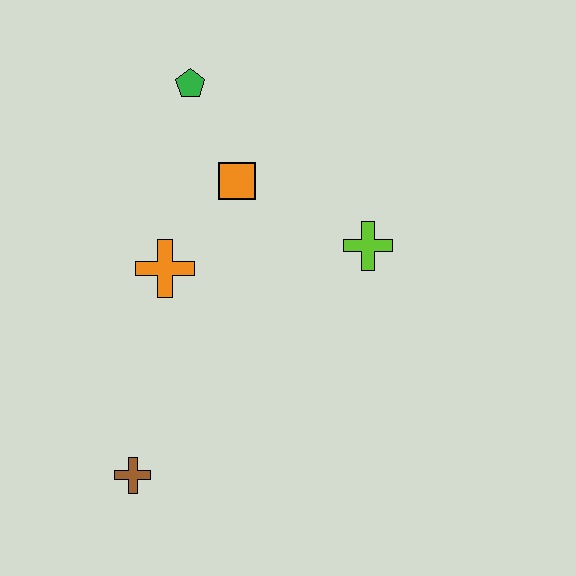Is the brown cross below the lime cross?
Yes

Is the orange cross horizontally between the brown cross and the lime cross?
Yes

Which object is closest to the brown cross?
The orange cross is closest to the brown cross.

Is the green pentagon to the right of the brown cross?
Yes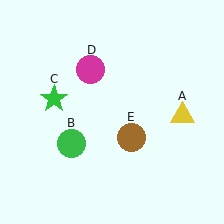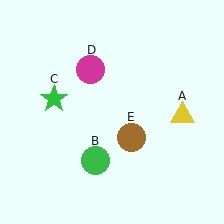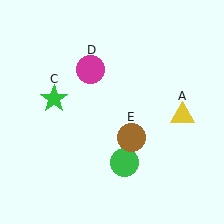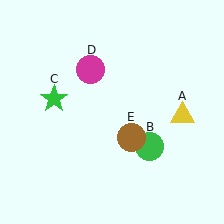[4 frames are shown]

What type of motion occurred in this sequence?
The green circle (object B) rotated counterclockwise around the center of the scene.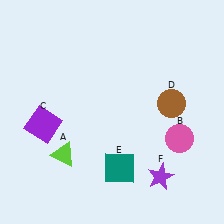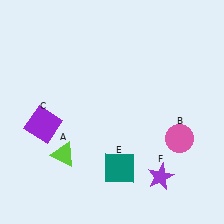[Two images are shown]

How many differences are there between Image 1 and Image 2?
There is 1 difference between the two images.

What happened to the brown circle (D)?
The brown circle (D) was removed in Image 2. It was in the top-right area of Image 1.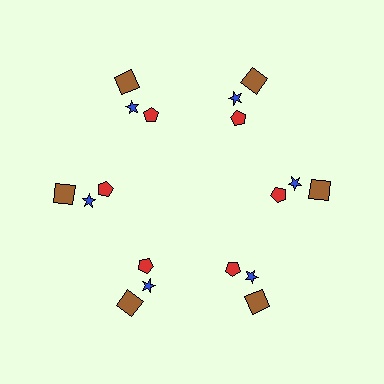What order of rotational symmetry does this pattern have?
This pattern has 6-fold rotational symmetry.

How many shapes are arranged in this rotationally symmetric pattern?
There are 18 shapes, arranged in 6 groups of 3.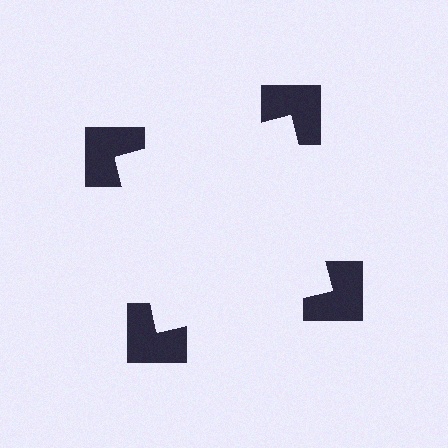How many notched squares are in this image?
There are 4 — one at each vertex of the illusory square.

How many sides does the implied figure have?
4 sides.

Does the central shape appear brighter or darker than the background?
It typically appears slightly brighter than the background, even though no actual brightness change is drawn.